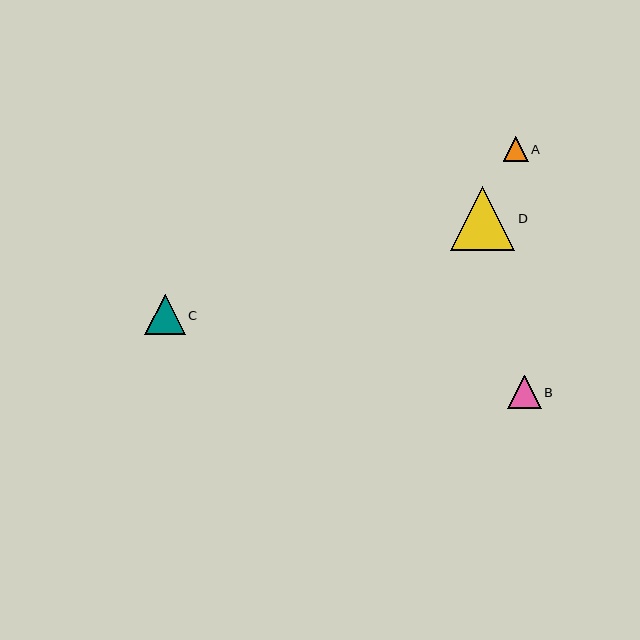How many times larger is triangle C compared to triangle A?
Triangle C is approximately 1.6 times the size of triangle A.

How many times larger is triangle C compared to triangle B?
Triangle C is approximately 1.2 times the size of triangle B.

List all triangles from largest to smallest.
From largest to smallest: D, C, B, A.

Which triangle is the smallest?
Triangle A is the smallest with a size of approximately 25 pixels.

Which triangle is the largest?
Triangle D is the largest with a size of approximately 64 pixels.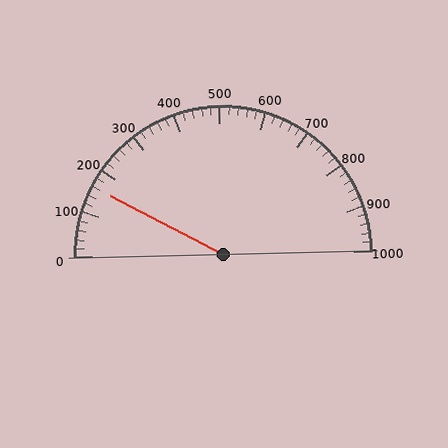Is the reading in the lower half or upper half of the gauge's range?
The reading is in the lower half of the range (0 to 1000).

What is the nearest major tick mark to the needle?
The nearest major tick mark is 200.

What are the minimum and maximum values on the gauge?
The gauge ranges from 0 to 1000.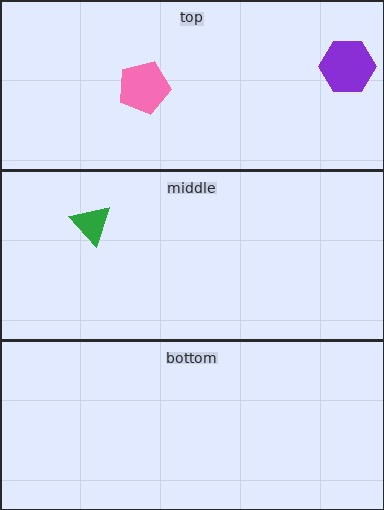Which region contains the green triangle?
The middle region.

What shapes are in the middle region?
The green triangle.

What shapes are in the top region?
The pink pentagon, the purple hexagon.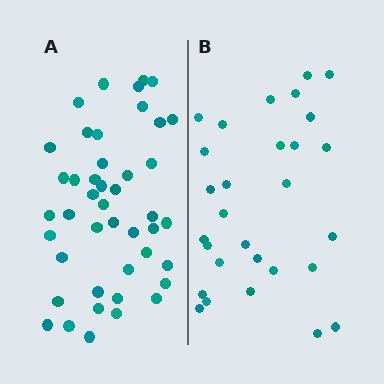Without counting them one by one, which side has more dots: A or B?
Region A (the left region) has more dots.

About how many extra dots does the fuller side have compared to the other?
Region A has approximately 15 more dots than region B.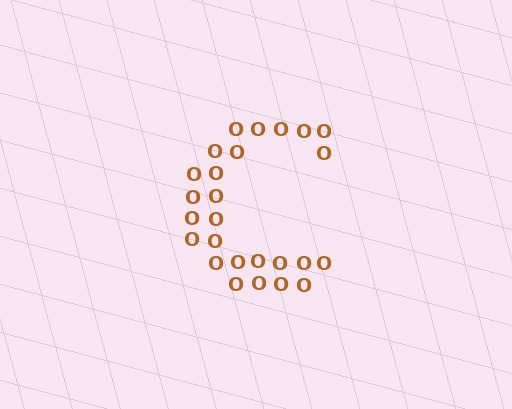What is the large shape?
The large shape is the letter C.